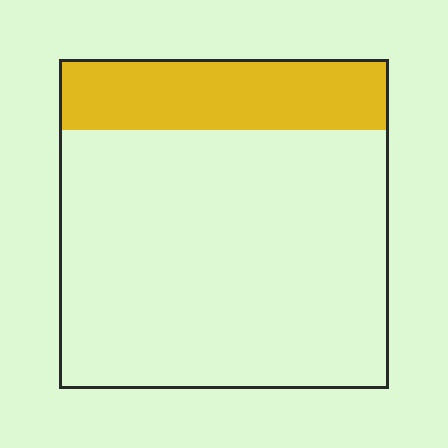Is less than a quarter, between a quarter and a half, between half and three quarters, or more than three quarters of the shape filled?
Less than a quarter.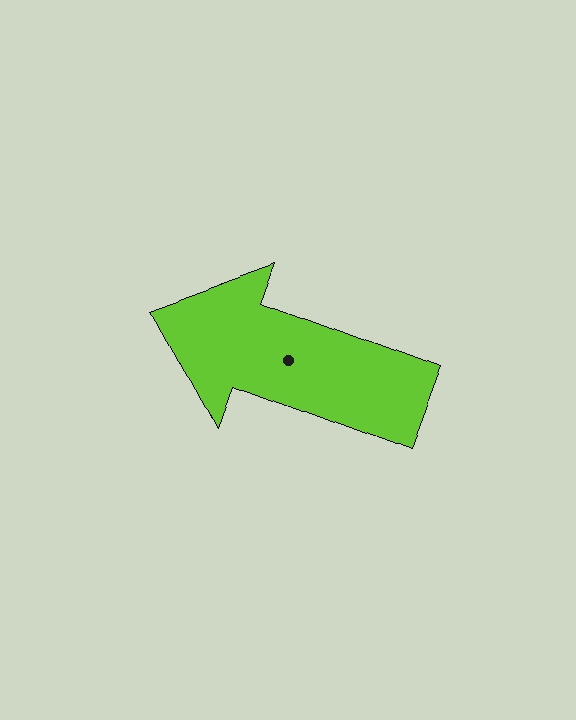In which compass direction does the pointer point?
West.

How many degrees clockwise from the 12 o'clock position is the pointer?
Approximately 290 degrees.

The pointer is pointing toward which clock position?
Roughly 10 o'clock.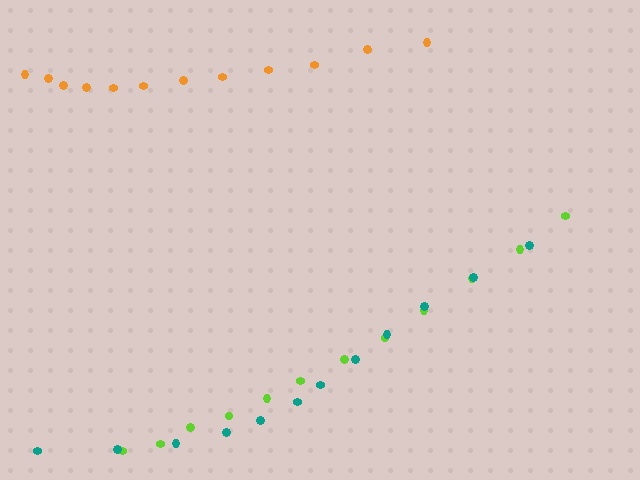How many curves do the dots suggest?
There are 3 distinct paths.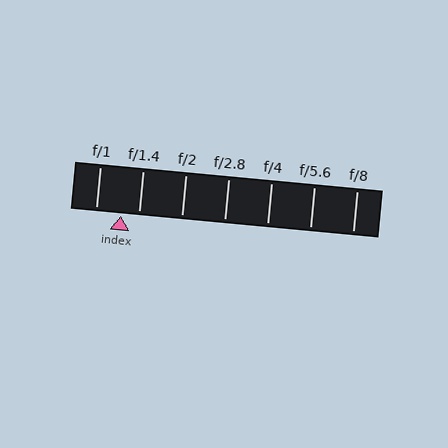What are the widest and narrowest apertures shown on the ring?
The widest aperture shown is f/1 and the narrowest is f/8.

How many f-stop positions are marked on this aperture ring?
There are 7 f-stop positions marked.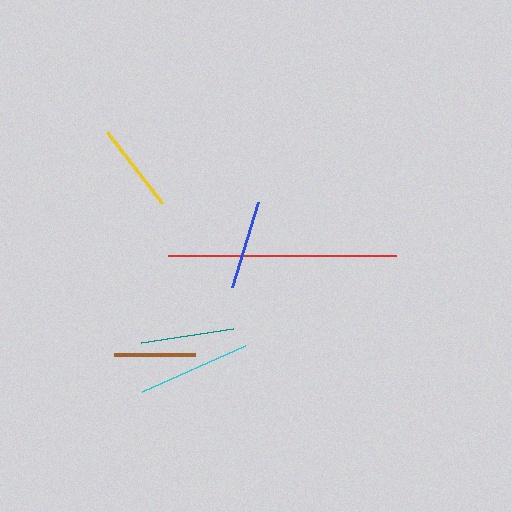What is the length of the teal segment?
The teal segment is approximately 92 pixels long.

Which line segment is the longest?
The red line is the longest at approximately 229 pixels.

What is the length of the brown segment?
The brown segment is approximately 81 pixels long.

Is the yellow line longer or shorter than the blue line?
The yellow line is longer than the blue line.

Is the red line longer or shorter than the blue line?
The red line is longer than the blue line.